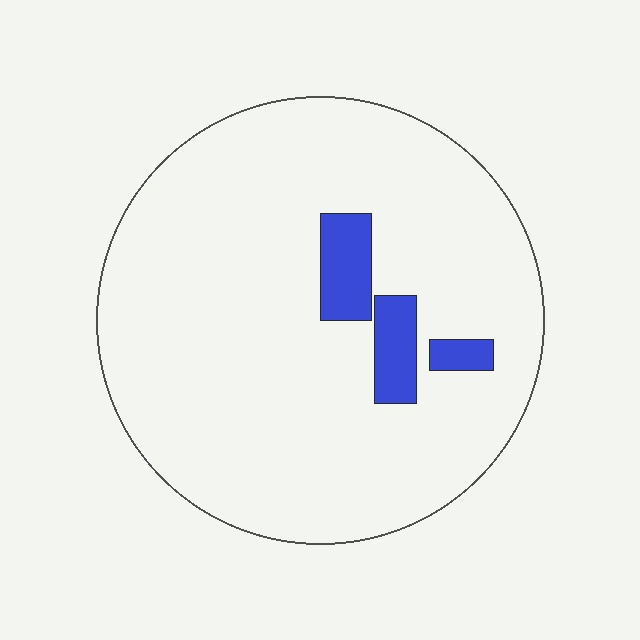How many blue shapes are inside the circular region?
3.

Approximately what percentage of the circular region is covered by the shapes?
Approximately 10%.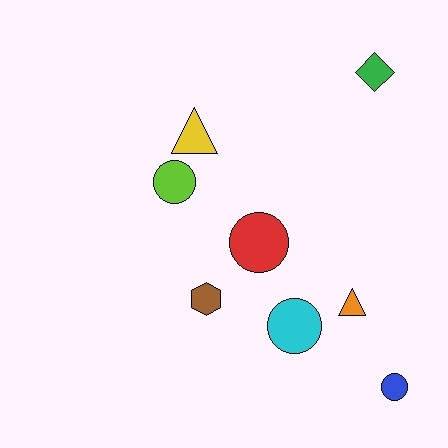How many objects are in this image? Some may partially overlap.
There are 8 objects.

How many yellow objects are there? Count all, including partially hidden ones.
There is 1 yellow object.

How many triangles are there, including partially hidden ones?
There are 2 triangles.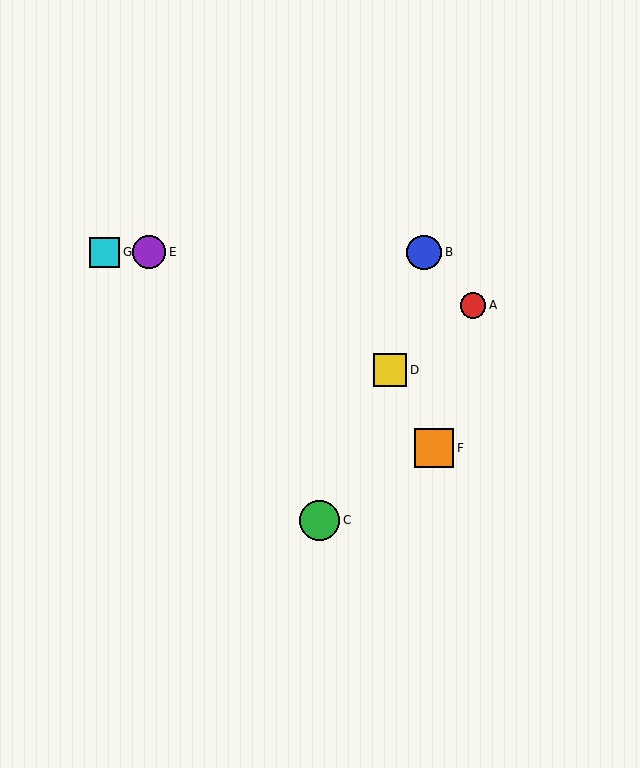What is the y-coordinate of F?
Object F is at y≈448.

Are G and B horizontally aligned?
Yes, both are at y≈252.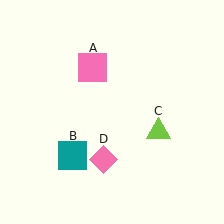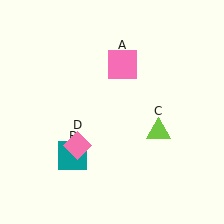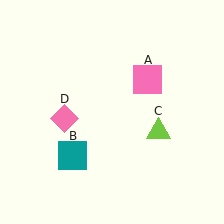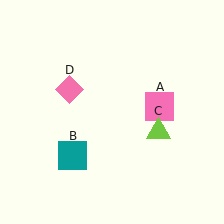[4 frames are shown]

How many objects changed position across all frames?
2 objects changed position: pink square (object A), pink diamond (object D).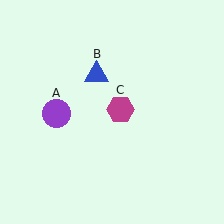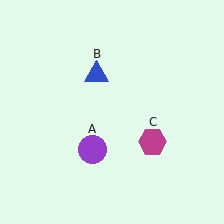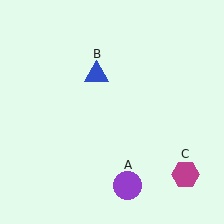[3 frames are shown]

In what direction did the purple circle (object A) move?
The purple circle (object A) moved down and to the right.